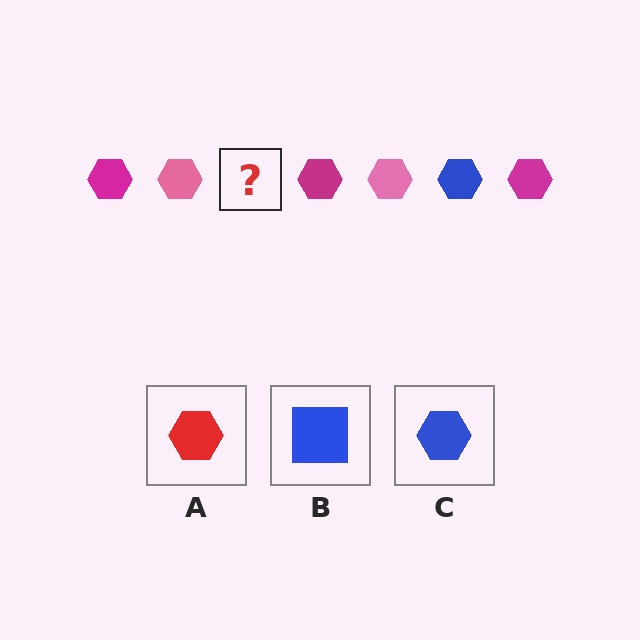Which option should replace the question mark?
Option C.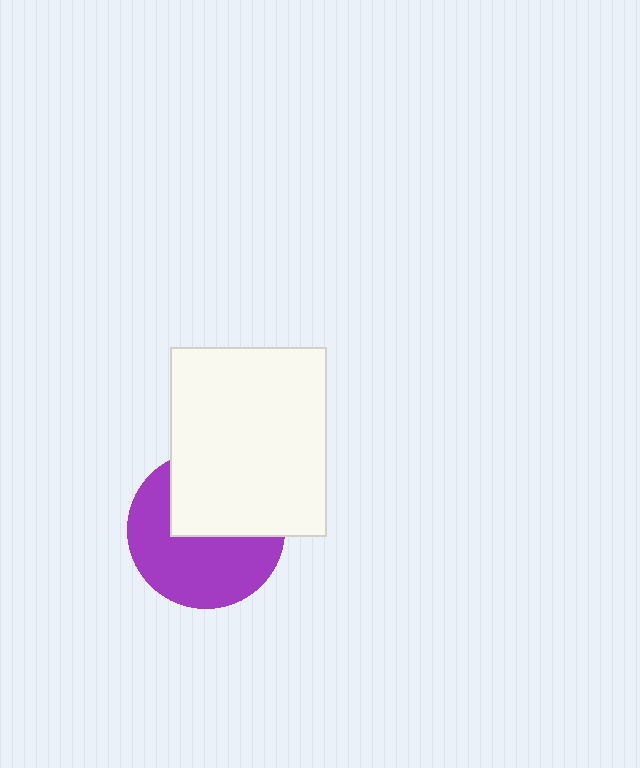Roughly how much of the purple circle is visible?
About half of it is visible (roughly 56%).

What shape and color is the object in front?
The object in front is a white rectangle.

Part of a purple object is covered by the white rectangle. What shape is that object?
It is a circle.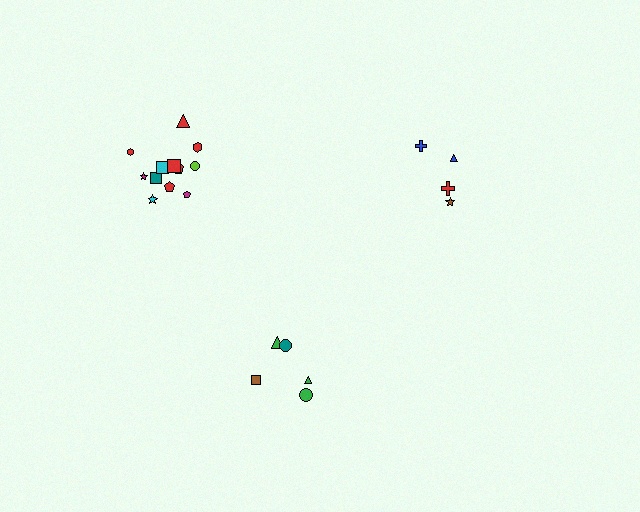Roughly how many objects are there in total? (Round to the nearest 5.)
Roughly 20 objects in total.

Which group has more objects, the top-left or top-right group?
The top-left group.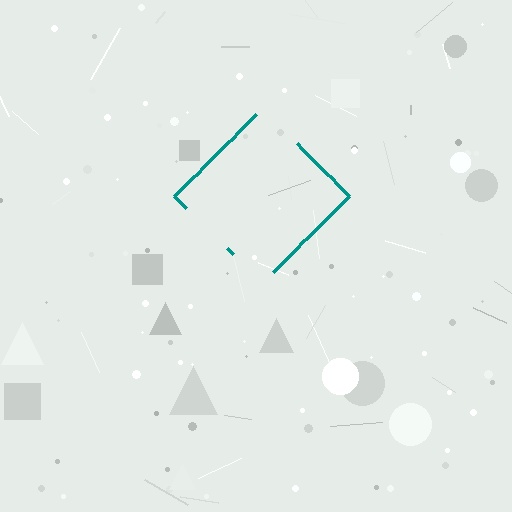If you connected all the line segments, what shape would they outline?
They would outline a diamond.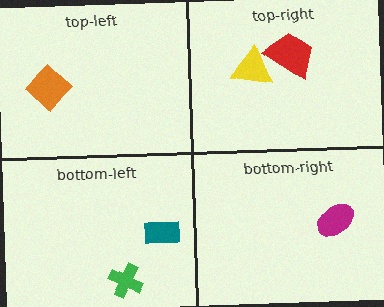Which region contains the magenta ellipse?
The bottom-right region.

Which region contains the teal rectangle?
The bottom-left region.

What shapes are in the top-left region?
The orange diamond.